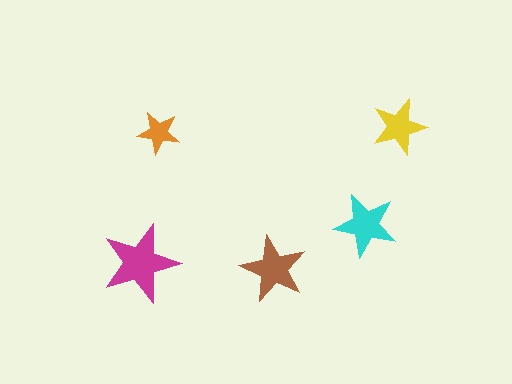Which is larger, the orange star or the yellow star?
The yellow one.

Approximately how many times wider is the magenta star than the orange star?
About 2 times wider.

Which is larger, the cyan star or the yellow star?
The cyan one.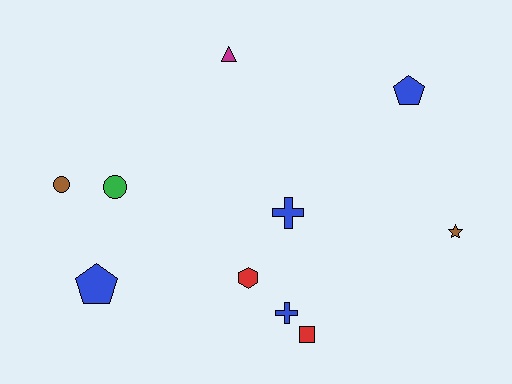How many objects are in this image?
There are 10 objects.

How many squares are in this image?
There is 1 square.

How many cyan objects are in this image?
There are no cyan objects.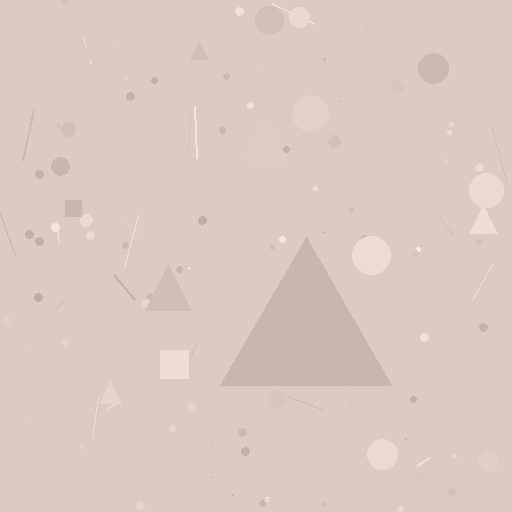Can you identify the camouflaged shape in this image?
The camouflaged shape is a triangle.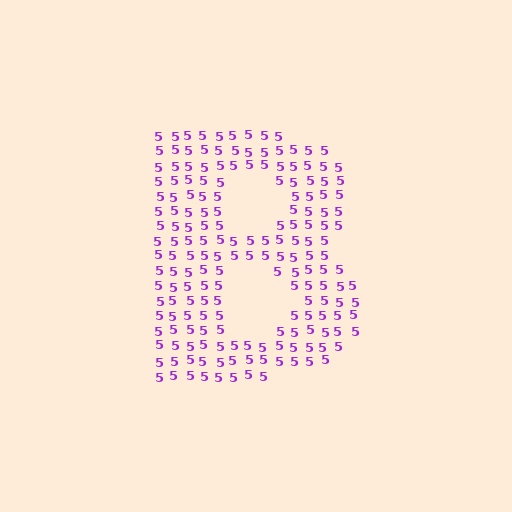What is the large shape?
The large shape is the letter B.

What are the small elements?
The small elements are digit 5's.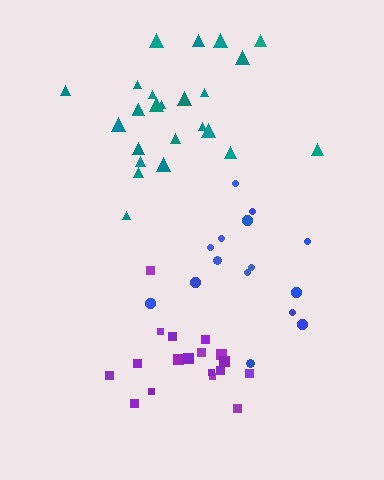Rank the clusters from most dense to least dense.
purple, blue, teal.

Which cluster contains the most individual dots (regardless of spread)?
Teal (25).